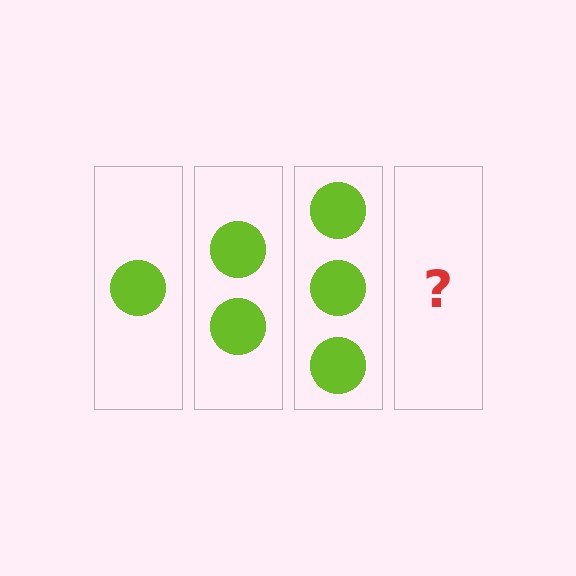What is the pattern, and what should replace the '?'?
The pattern is that each step adds one more circle. The '?' should be 4 circles.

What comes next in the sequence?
The next element should be 4 circles.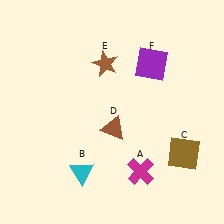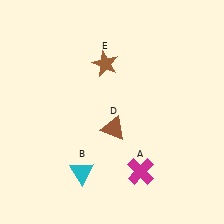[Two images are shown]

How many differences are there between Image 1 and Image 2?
There are 2 differences between the two images.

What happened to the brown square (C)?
The brown square (C) was removed in Image 2. It was in the bottom-right area of Image 1.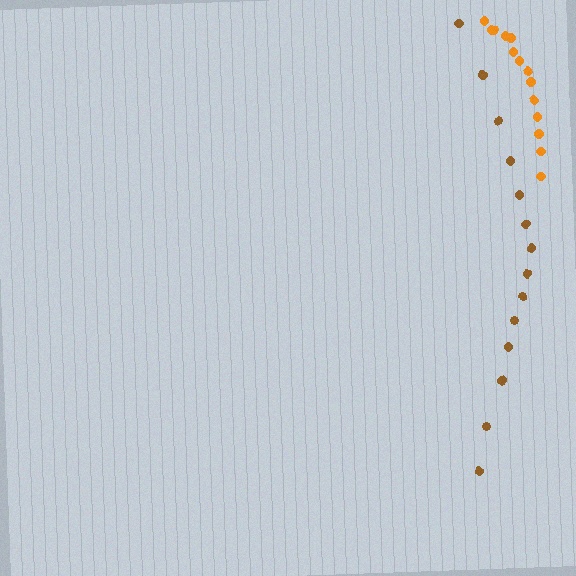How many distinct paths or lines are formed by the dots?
There are 2 distinct paths.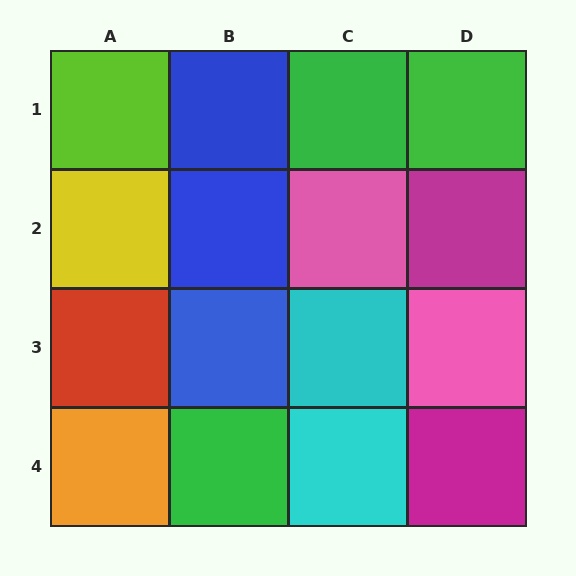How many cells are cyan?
2 cells are cyan.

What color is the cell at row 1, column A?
Lime.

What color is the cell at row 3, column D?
Pink.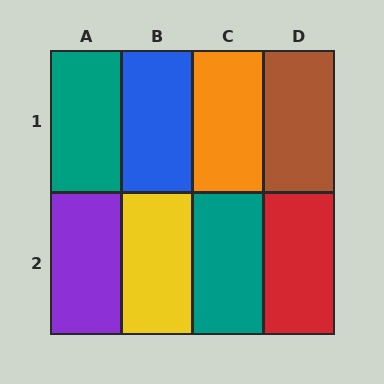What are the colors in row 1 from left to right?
Teal, blue, orange, brown.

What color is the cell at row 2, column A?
Purple.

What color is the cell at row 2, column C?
Teal.